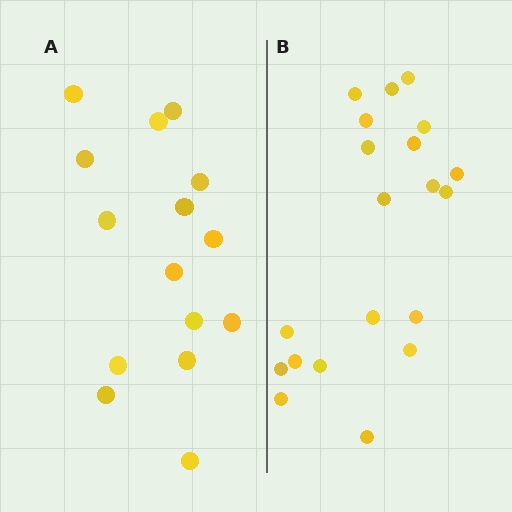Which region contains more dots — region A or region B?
Region B (the right region) has more dots.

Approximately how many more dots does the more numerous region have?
Region B has about 5 more dots than region A.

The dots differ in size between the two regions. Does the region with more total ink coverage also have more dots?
No. Region A has more total ink coverage because its dots are larger, but region B actually contains more individual dots. Total area can be misleading — the number of items is what matters here.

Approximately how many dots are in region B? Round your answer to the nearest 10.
About 20 dots.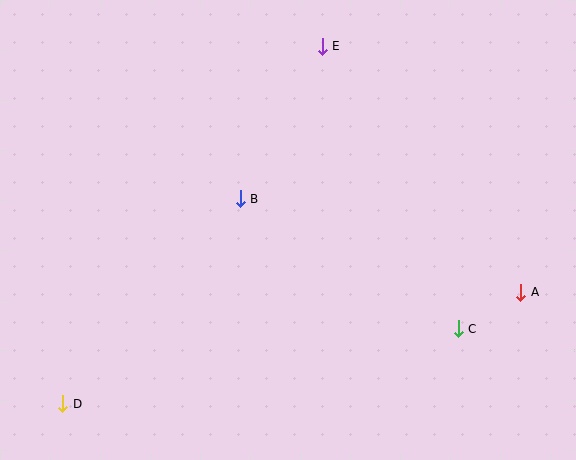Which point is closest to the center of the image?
Point B at (240, 199) is closest to the center.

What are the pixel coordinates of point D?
Point D is at (63, 404).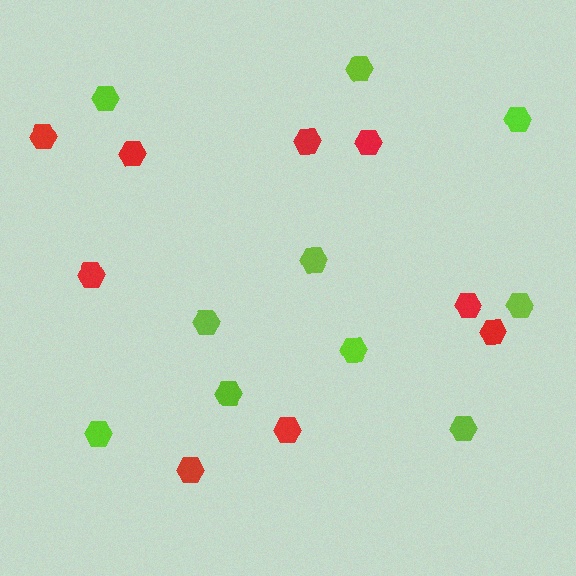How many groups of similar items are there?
There are 2 groups: one group of lime hexagons (10) and one group of red hexagons (9).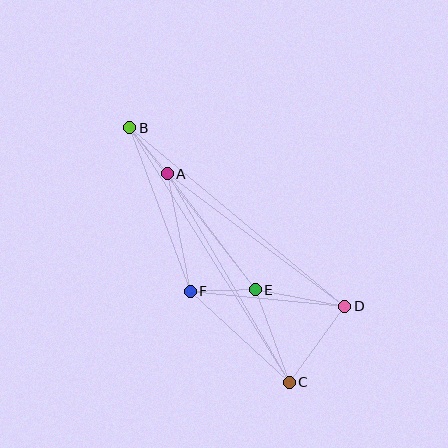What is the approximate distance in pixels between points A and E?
The distance between A and E is approximately 145 pixels.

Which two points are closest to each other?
Points A and B are closest to each other.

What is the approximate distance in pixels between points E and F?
The distance between E and F is approximately 65 pixels.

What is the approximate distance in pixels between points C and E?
The distance between C and E is approximately 99 pixels.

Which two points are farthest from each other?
Points B and C are farthest from each other.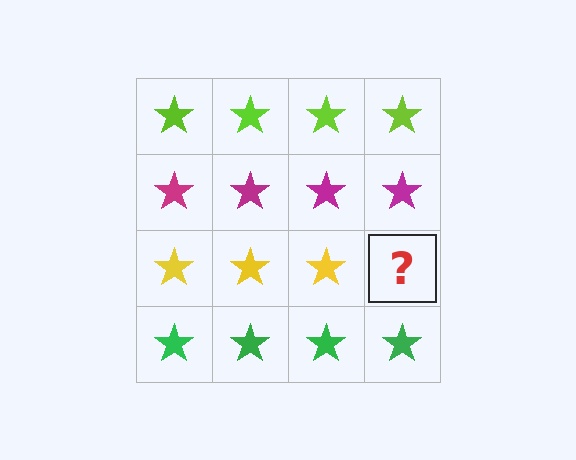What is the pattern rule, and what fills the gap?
The rule is that each row has a consistent color. The gap should be filled with a yellow star.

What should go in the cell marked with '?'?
The missing cell should contain a yellow star.